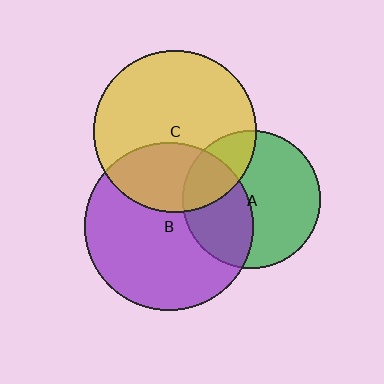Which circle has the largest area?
Circle B (purple).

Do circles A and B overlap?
Yes.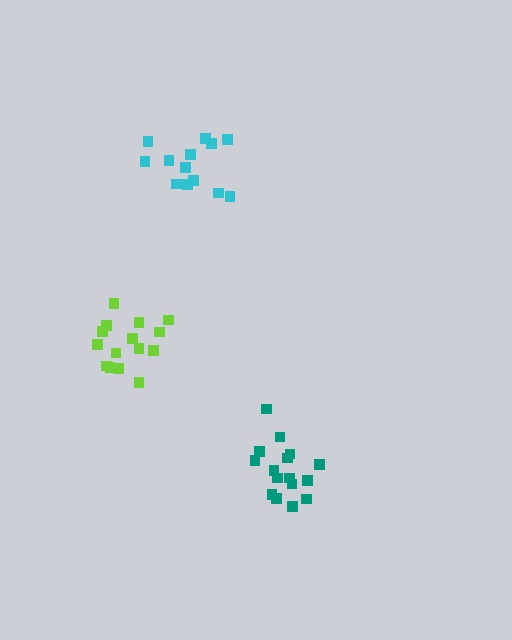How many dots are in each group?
Group 1: 13 dots, Group 2: 16 dots, Group 3: 15 dots (44 total).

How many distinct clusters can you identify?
There are 3 distinct clusters.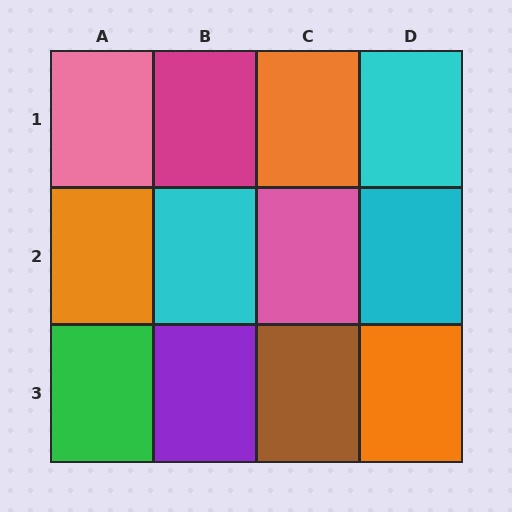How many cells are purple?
1 cell is purple.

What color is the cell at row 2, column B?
Cyan.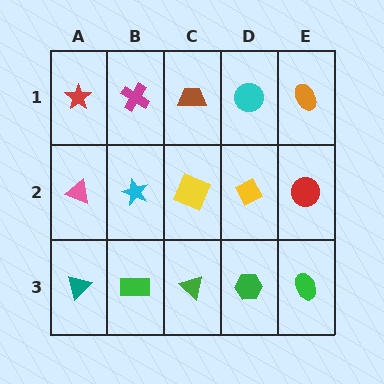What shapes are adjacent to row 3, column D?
A yellow diamond (row 2, column D), a green triangle (row 3, column C), a green ellipse (row 3, column E).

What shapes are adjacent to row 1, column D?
A yellow diamond (row 2, column D), a brown trapezoid (row 1, column C), an orange ellipse (row 1, column E).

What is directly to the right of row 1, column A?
A magenta cross.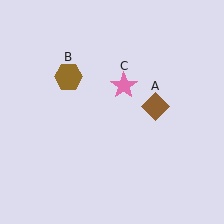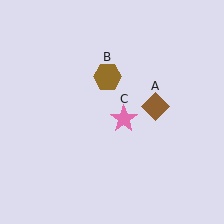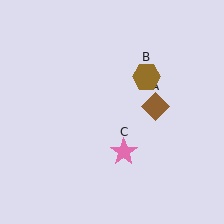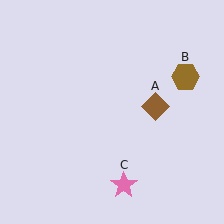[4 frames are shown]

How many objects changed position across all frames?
2 objects changed position: brown hexagon (object B), pink star (object C).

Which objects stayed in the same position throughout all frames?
Brown diamond (object A) remained stationary.